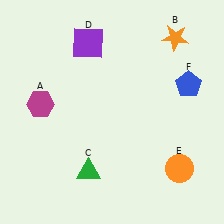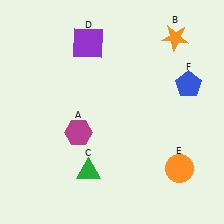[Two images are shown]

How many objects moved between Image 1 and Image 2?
1 object moved between the two images.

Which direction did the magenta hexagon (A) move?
The magenta hexagon (A) moved right.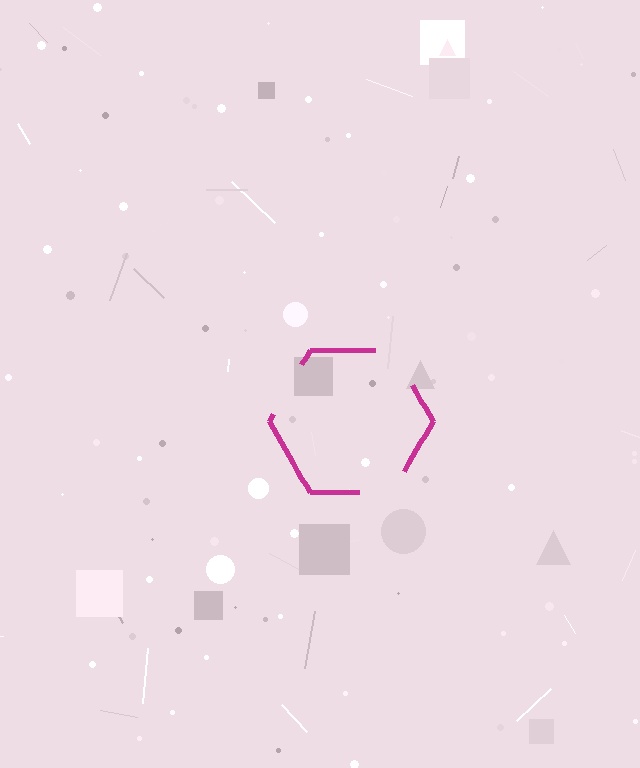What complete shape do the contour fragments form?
The contour fragments form a hexagon.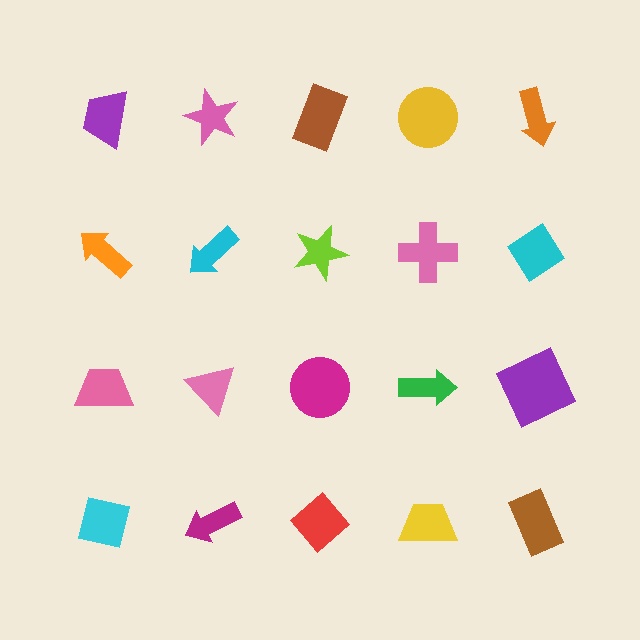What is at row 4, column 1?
A cyan square.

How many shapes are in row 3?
5 shapes.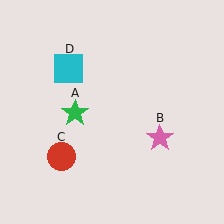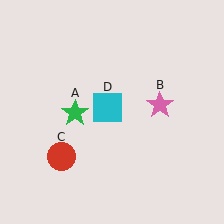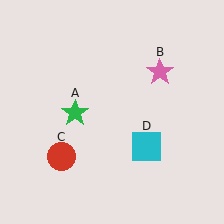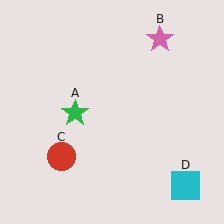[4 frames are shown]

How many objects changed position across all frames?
2 objects changed position: pink star (object B), cyan square (object D).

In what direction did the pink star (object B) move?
The pink star (object B) moved up.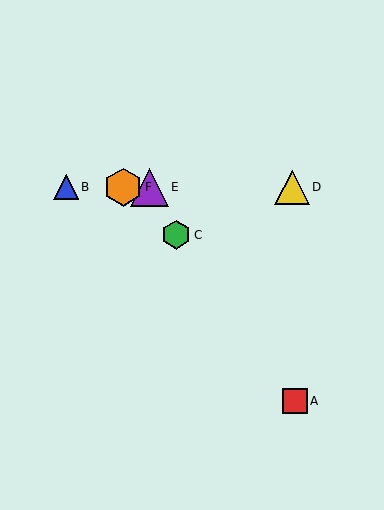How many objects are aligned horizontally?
4 objects (B, D, E, F) are aligned horizontally.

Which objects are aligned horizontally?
Objects B, D, E, F are aligned horizontally.